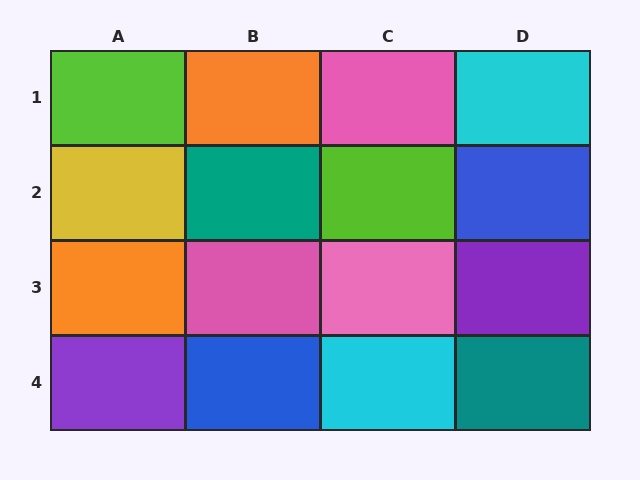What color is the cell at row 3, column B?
Pink.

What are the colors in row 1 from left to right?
Lime, orange, pink, cyan.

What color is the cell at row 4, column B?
Blue.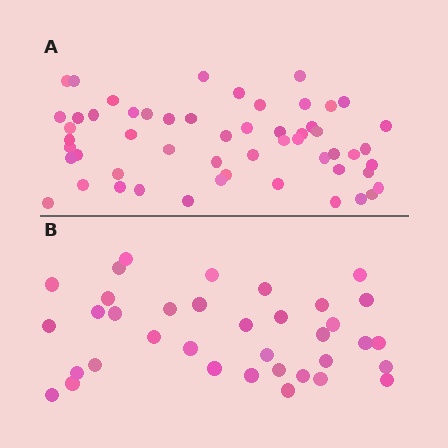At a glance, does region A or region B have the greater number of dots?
Region A (the top region) has more dots.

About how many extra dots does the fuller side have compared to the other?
Region A has approximately 20 more dots than region B.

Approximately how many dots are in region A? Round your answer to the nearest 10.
About 60 dots. (The exact count is 55, which rounds to 60.)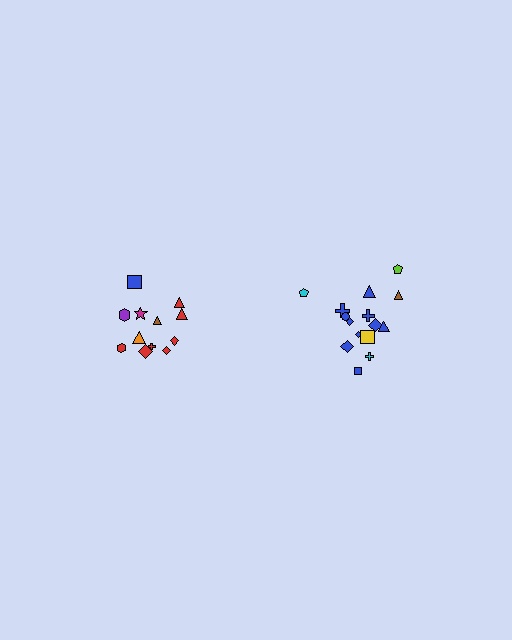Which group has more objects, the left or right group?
The right group.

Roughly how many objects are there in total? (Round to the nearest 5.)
Roughly 25 objects in total.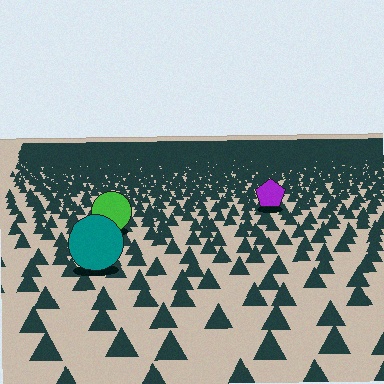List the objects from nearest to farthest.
From nearest to farthest: the teal circle, the green circle, the purple pentagon.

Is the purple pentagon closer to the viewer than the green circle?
No. The green circle is closer — you can tell from the texture gradient: the ground texture is coarser near it.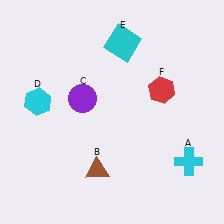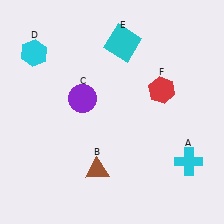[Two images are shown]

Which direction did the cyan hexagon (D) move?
The cyan hexagon (D) moved up.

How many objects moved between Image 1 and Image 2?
1 object moved between the two images.